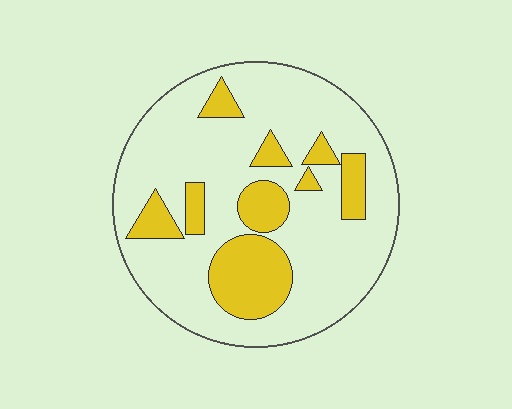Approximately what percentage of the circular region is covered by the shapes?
Approximately 25%.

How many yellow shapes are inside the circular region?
9.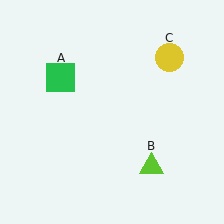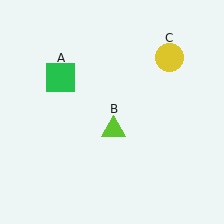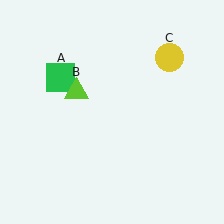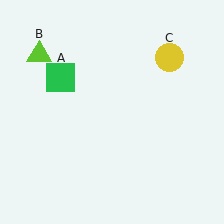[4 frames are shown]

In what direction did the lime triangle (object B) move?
The lime triangle (object B) moved up and to the left.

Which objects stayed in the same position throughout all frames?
Green square (object A) and yellow circle (object C) remained stationary.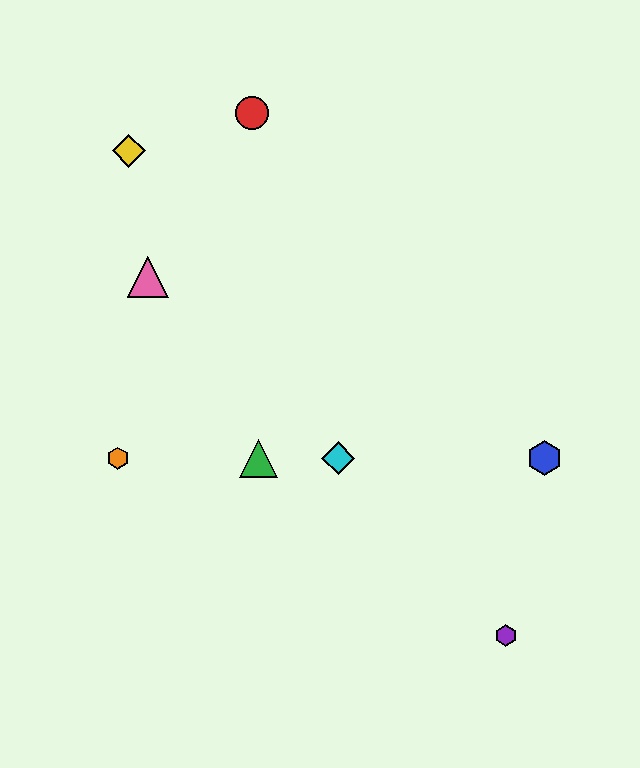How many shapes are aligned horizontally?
4 shapes (the blue hexagon, the green triangle, the orange hexagon, the cyan diamond) are aligned horizontally.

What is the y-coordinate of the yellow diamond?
The yellow diamond is at y≈151.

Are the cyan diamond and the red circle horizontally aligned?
No, the cyan diamond is at y≈458 and the red circle is at y≈113.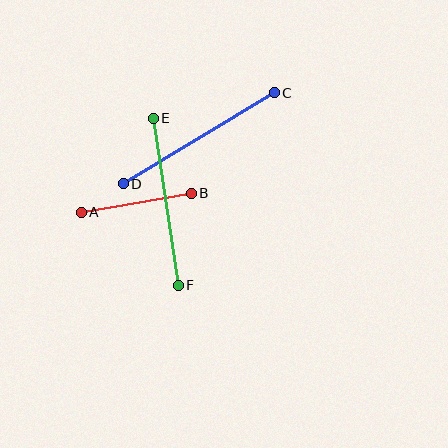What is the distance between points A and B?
The distance is approximately 112 pixels.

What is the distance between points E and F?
The distance is approximately 169 pixels.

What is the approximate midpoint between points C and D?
The midpoint is at approximately (199, 138) pixels.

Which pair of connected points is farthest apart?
Points C and D are farthest apart.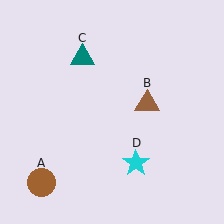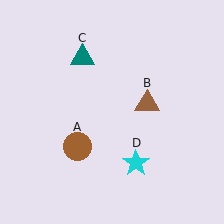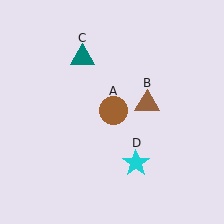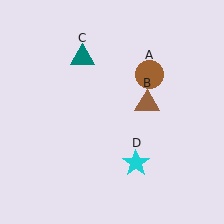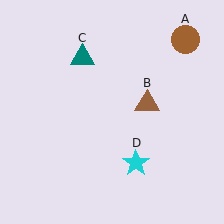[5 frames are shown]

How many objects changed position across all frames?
1 object changed position: brown circle (object A).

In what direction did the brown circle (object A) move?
The brown circle (object A) moved up and to the right.